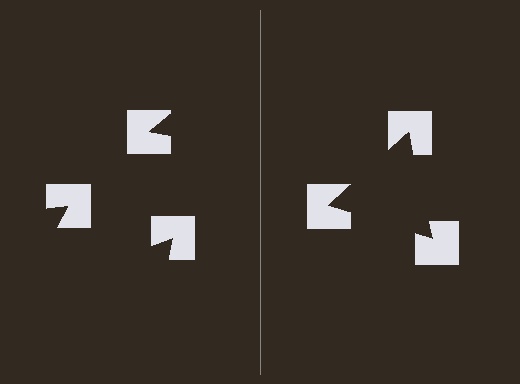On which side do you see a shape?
An illusory triangle appears on the right side. On the left side the wedge cuts are rotated, so no coherent shape forms.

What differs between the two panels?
The notched squares are positioned identically on both sides; only the wedge orientations differ. On the right they align to a triangle; on the left they are misaligned.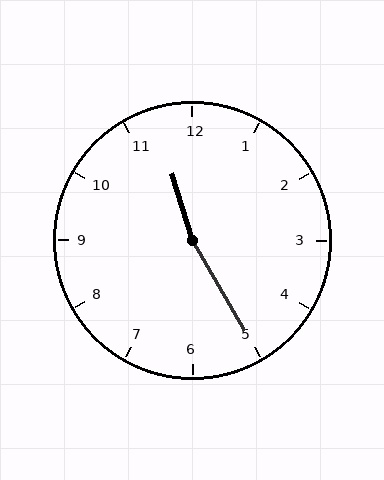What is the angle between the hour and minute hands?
Approximately 168 degrees.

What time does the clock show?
11:25.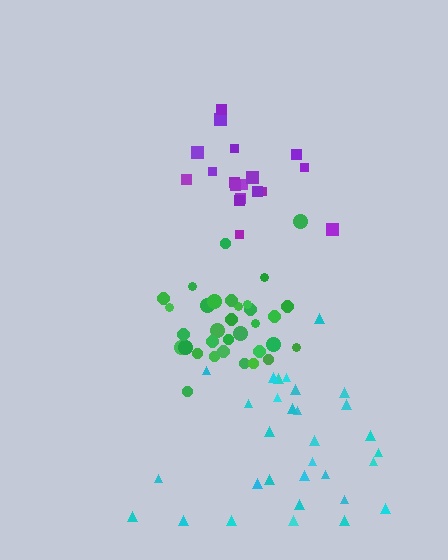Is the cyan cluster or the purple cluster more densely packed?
Purple.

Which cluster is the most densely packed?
Green.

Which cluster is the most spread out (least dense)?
Cyan.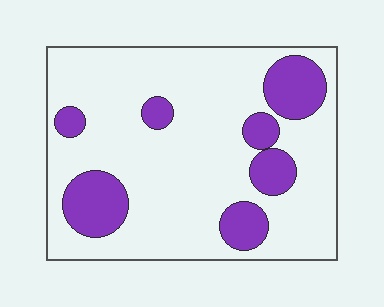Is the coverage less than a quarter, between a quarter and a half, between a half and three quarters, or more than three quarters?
Less than a quarter.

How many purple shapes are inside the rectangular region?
7.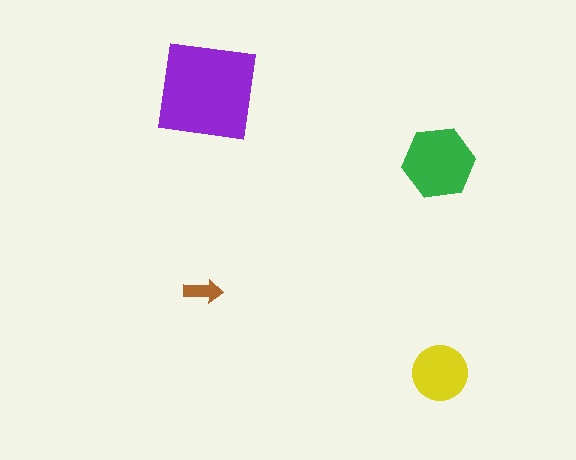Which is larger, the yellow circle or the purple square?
The purple square.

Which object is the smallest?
The brown arrow.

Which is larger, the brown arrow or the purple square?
The purple square.